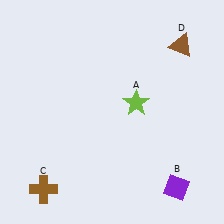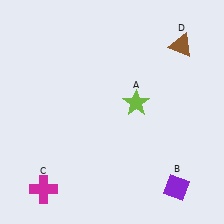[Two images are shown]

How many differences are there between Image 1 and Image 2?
There is 1 difference between the two images.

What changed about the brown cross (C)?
In Image 1, C is brown. In Image 2, it changed to magenta.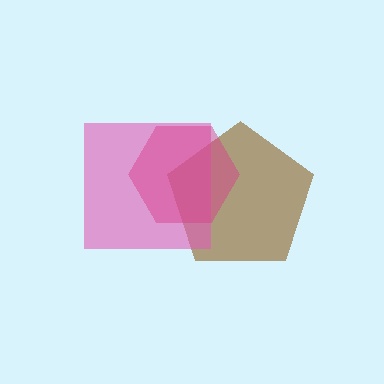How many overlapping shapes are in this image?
There are 3 overlapping shapes in the image.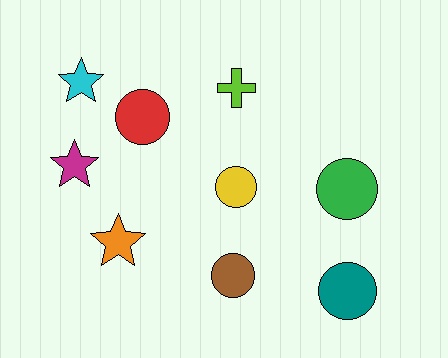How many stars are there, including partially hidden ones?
There are 3 stars.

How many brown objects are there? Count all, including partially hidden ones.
There is 1 brown object.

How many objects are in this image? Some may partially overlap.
There are 9 objects.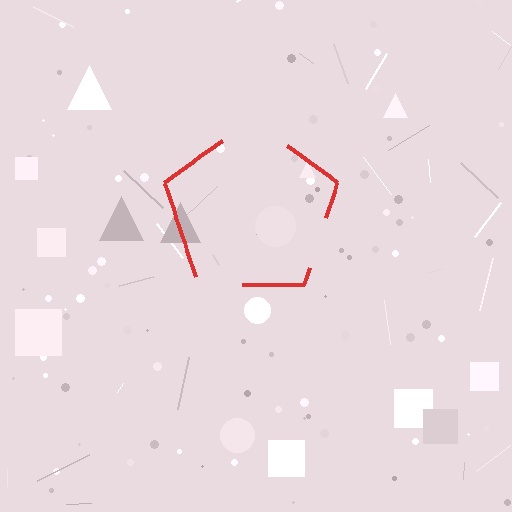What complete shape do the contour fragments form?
The contour fragments form a pentagon.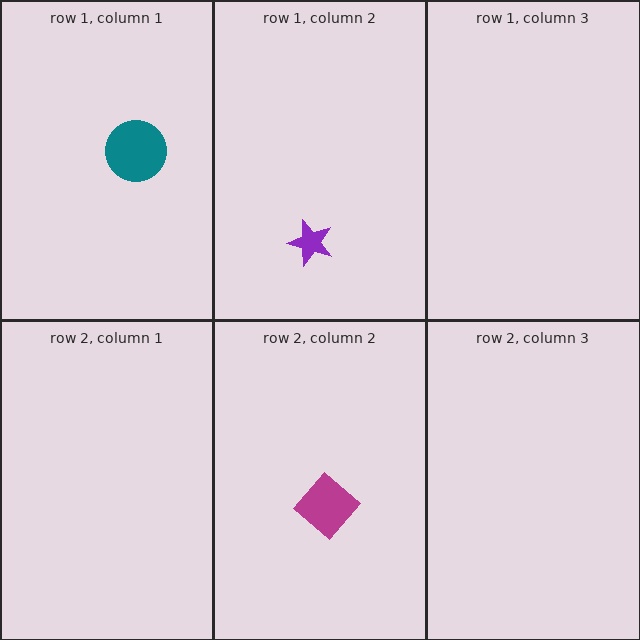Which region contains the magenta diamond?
The row 2, column 2 region.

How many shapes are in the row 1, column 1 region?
1.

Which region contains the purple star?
The row 1, column 2 region.